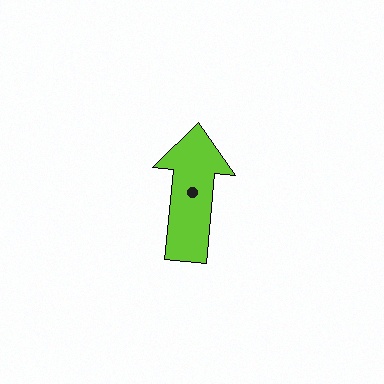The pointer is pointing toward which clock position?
Roughly 12 o'clock.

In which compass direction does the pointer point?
North.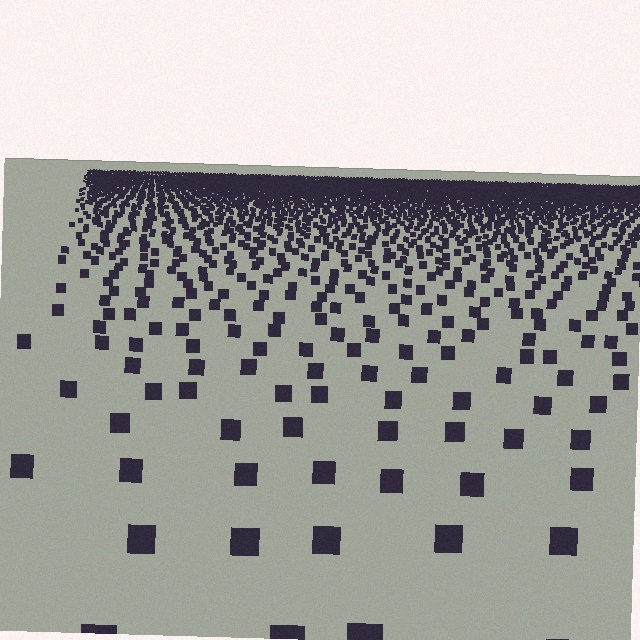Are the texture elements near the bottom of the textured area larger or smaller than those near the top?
Larger. Near the bottom, elements are closer to the viewer and appear at a bigger on-screen size.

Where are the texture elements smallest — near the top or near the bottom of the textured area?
Near the top.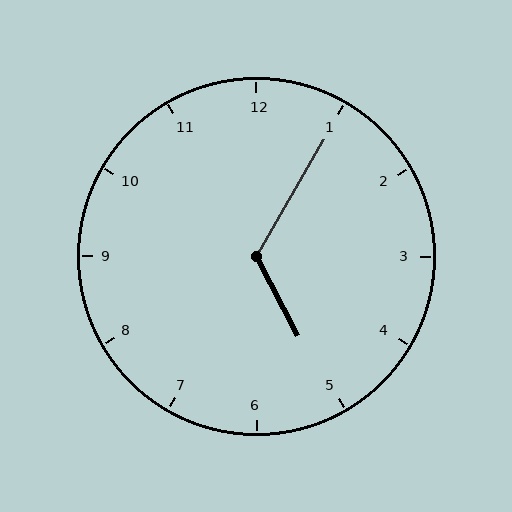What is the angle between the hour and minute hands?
Approximately 122 degrees.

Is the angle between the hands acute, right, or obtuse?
It is obtuse.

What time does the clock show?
5:05.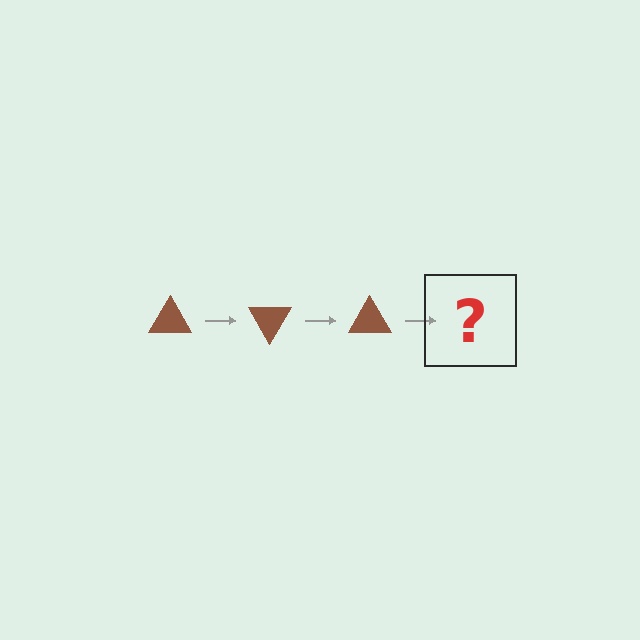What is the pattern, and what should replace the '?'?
The pattern is that the triangle rotates 60 degrees each step. The '?' should be a brown triangle rotated 180 degrees.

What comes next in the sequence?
The next element should be a brown triangle rotated 180 degrees.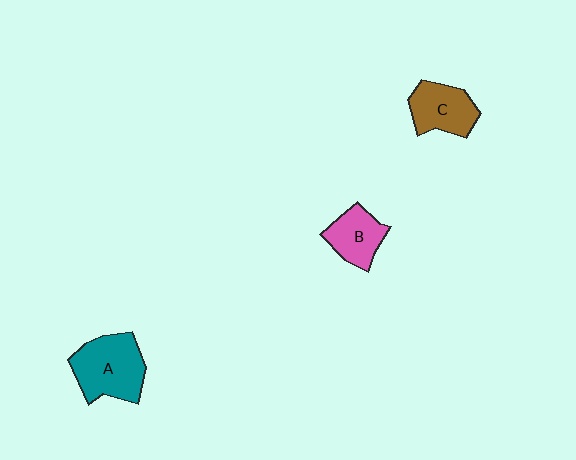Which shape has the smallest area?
Shape B (pink).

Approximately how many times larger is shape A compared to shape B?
Approximately 1.6 times.